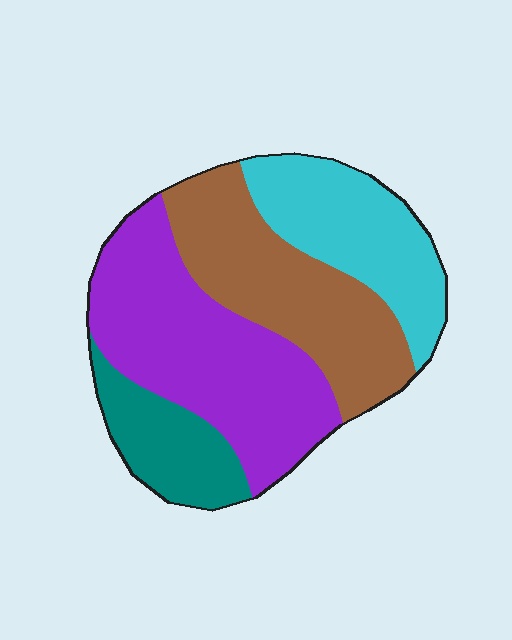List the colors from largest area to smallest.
From largest to smallest: purple, brown, cyan, teal.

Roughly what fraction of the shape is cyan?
Cyan covers roughly 20% of the shape.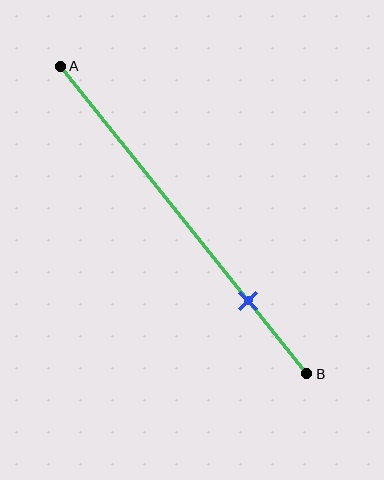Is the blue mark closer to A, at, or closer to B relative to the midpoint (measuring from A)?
The blue mark is closer to point B than the midpoint of segment AB.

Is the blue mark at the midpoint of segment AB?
No, the mark is at about 75% from A, not at the 50% midpoint.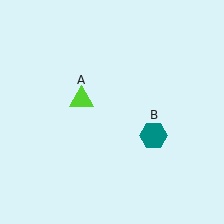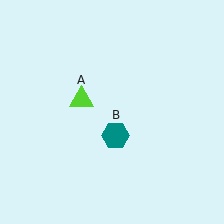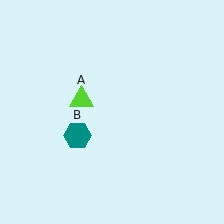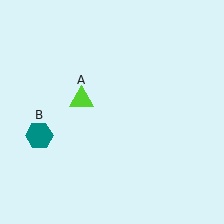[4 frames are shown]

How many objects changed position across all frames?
1 object changed position: teal hexagon (object B).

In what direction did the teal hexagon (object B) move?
The teal hexagon (object B) moved left.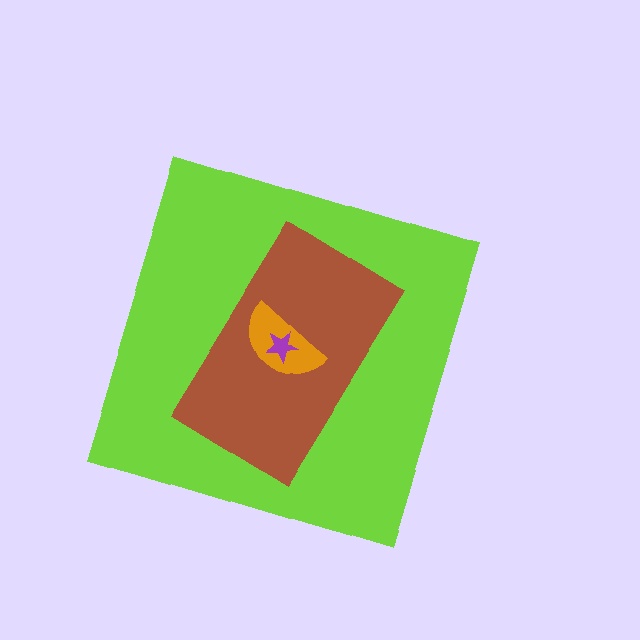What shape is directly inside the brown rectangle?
The orange semicircle.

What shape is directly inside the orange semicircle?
The purple star.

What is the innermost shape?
The purple star.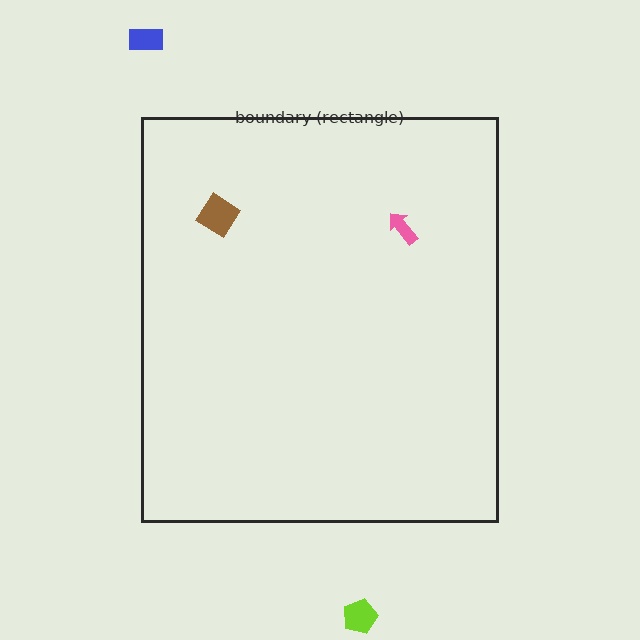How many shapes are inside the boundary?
2 inside, 2 outside.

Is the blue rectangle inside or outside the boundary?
Outside.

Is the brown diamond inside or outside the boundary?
Inside.